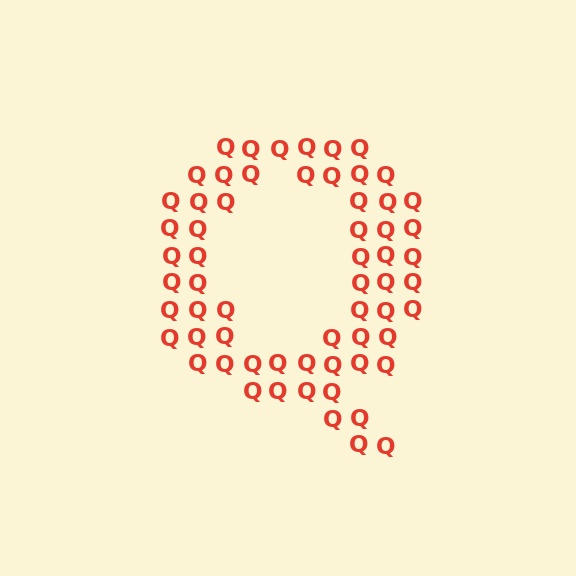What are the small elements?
The small elements are letter Q's.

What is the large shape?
The large shape is the letter Q.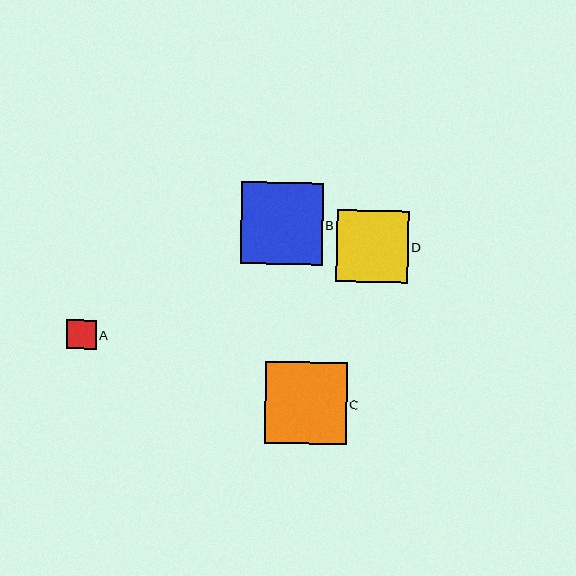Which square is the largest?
Square C is the largest with a size of approximately 82 pixels.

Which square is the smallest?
Square A is the smallest with a size of approximately 29 pixels.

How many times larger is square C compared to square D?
Square C is approximately 1.1 times the size of square D.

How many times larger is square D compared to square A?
Square D is approximately 2.5 times the size of square A.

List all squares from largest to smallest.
From largest to smallest: C, B, D, A.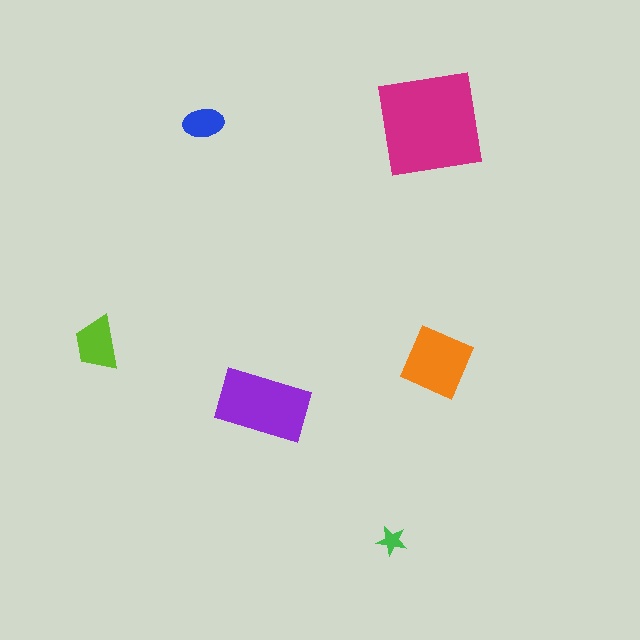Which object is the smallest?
The green star.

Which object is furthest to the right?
The orange diamond is rightmost.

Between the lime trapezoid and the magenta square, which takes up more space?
The magenta square.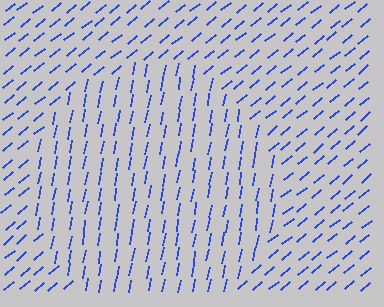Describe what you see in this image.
The image is filled with small blue line segments. A circle region in the image has lines oriented differently from the surrounding lines, creating a visible texture boundary.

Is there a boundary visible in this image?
Yes, there is a texture boundary formed by a change in line orientation.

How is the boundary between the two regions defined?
The boundary is defined purely by a change in line orientation (approximately 40 degrees difference). All lines are the same color and thickness.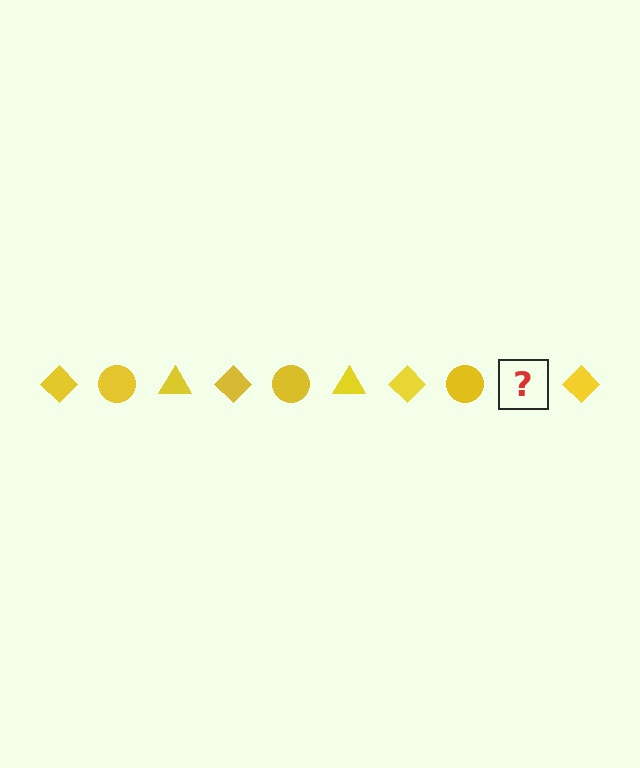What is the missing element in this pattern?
The missing element is a yellow triangle.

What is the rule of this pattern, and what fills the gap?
The rule is that the pattern cycles through diamond, circle, triangle shapes in yellow. The gap should be filled with a yellow triangle.